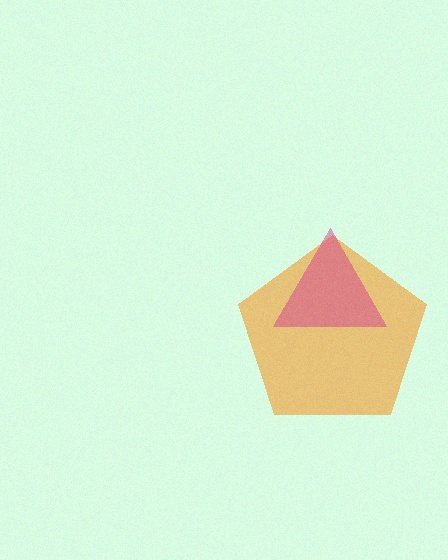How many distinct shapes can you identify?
There are 2 distinct shapes: an orange pentagon, a magenta triangle.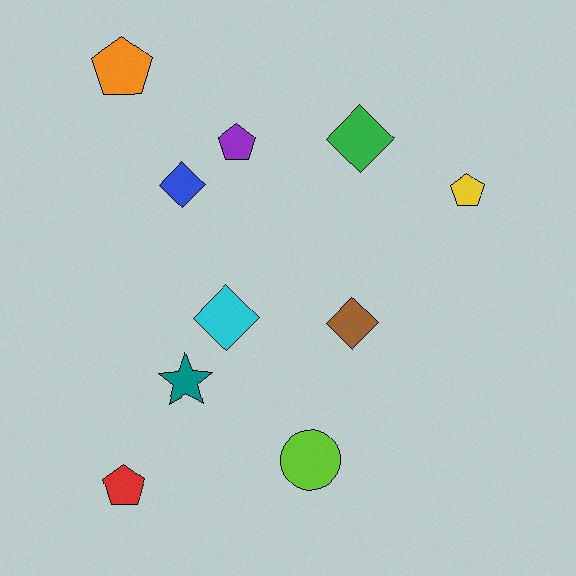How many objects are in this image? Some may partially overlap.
There are 10 objects.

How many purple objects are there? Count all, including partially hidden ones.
There is 1 purple object.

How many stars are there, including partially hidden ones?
There is 1 star.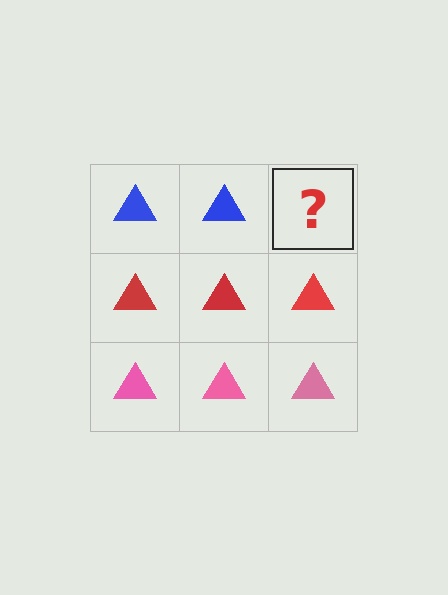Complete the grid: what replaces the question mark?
The question mark should be replaced with a blue triangle.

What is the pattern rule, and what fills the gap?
The rule is that each row has a consistent color. The gap should be filled with a blue triangle.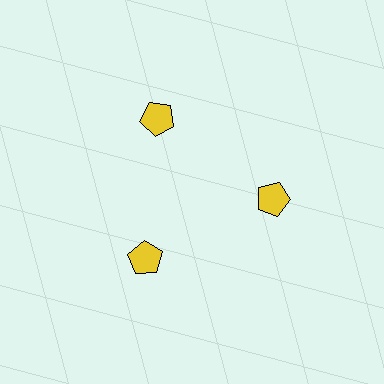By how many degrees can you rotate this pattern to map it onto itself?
The pattern maps onto itself every 120 degrees of rotation.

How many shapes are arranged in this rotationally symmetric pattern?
There are 3 shapes, arranged in 3 groups of 1.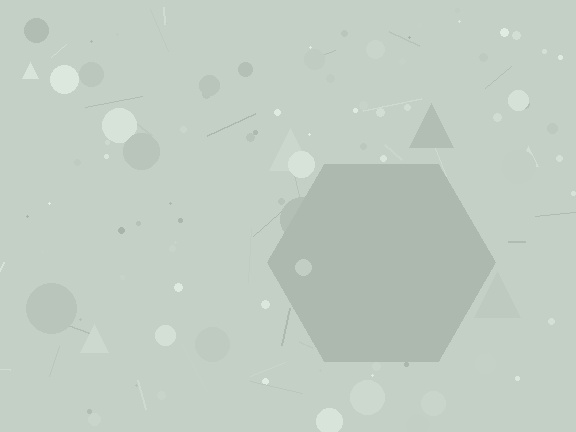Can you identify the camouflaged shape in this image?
The camouflaged shape is a hexagon.